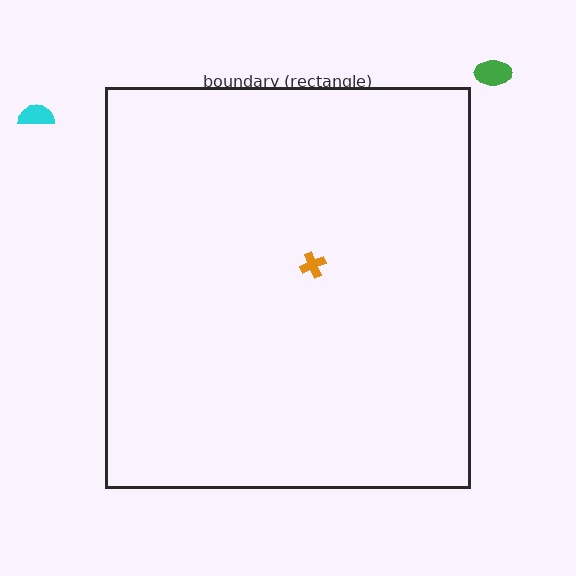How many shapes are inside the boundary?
1 inside, 2 outside.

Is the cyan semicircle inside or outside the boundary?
Outside.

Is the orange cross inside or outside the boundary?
Inside.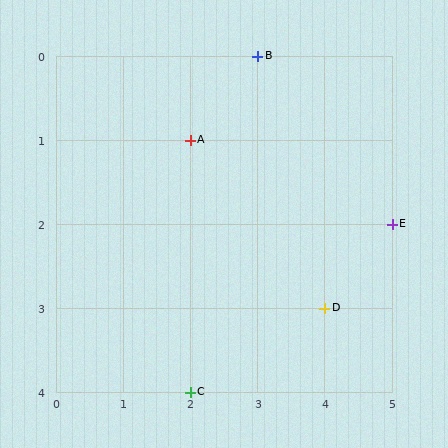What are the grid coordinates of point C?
Point C is at grid coordinates (2, 4).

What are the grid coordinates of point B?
Point B is at grid coordinates (3, 0).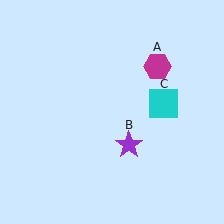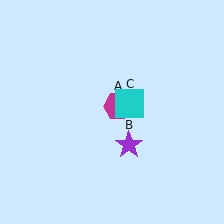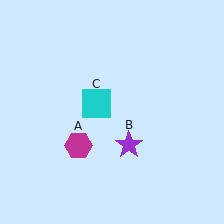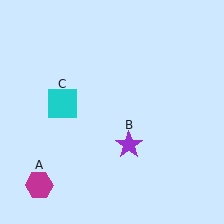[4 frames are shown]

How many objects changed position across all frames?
2 objects changed position: magenta hexagon (object A), cyan square (object C).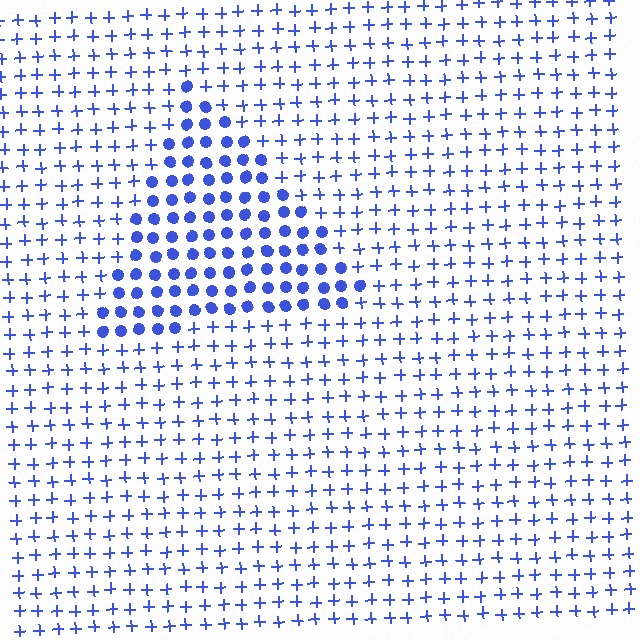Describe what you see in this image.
The image is filled with small blue elements arranged in a uniform grid. A triangle-shaped region contains circles, while the surrounding area contains plus signs. The boundary is defined purely by the change in element shape.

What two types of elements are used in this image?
The image uses circles inside the triangle region and plus signs outside it.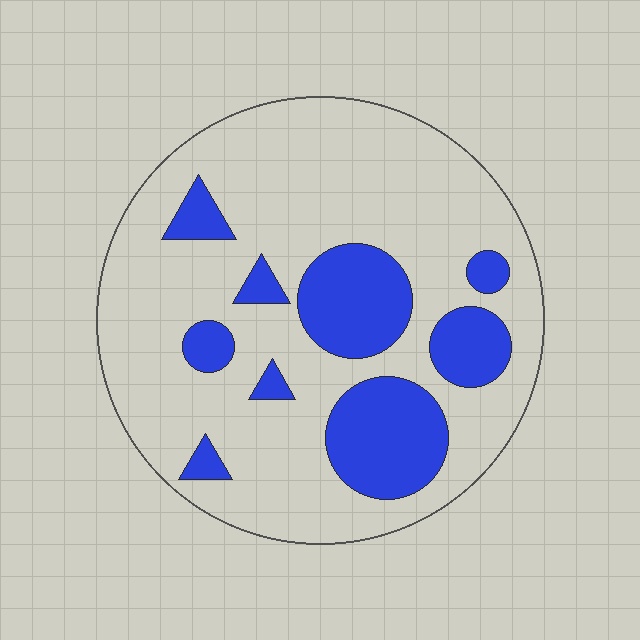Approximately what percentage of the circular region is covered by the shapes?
Approximately 25%.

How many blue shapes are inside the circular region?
9.